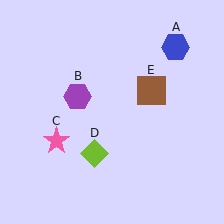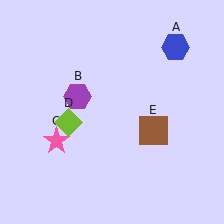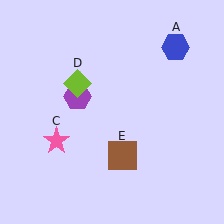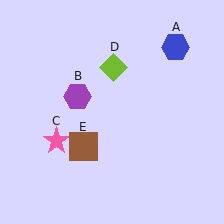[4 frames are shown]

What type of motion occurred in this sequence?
The lime diamond (object D), brown square (object E) rotated clockwise around the center of the scene.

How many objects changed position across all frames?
2 objects changed position: lime diamond (object D), brown square (object E).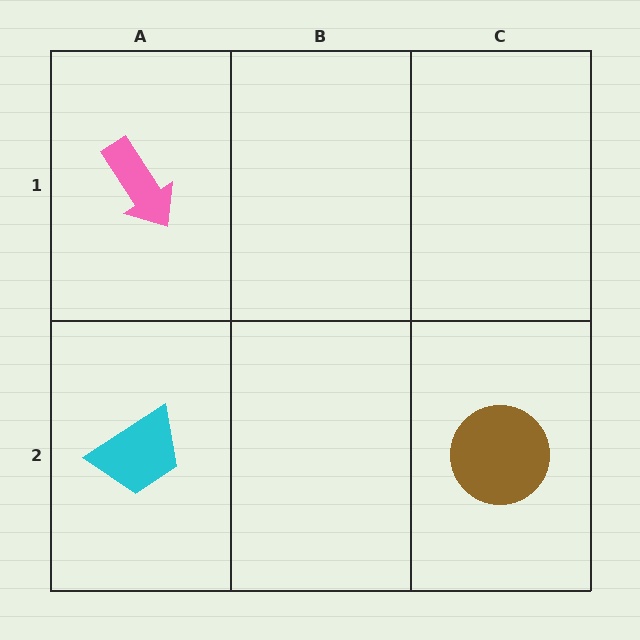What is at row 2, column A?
A cyan trapezoid.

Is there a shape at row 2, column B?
No, that cell is empty.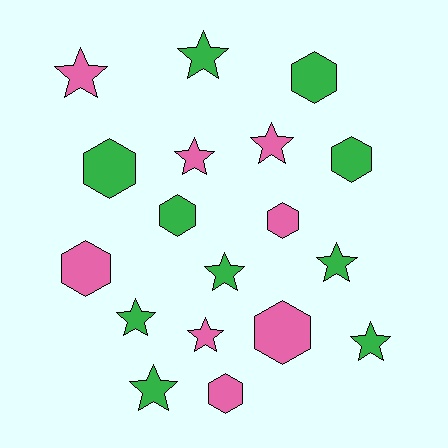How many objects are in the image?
There are 18 objects.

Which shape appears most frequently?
Star, with 10 objects.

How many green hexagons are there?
There are 4 green hexagons.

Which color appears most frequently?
Green, with 10 objects.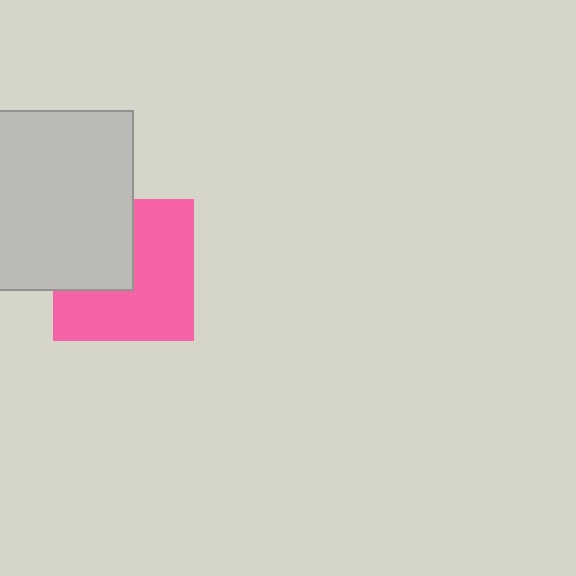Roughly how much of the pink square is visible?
About half of it is visible (roughly 63%).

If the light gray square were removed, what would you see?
You would see the complete pink square.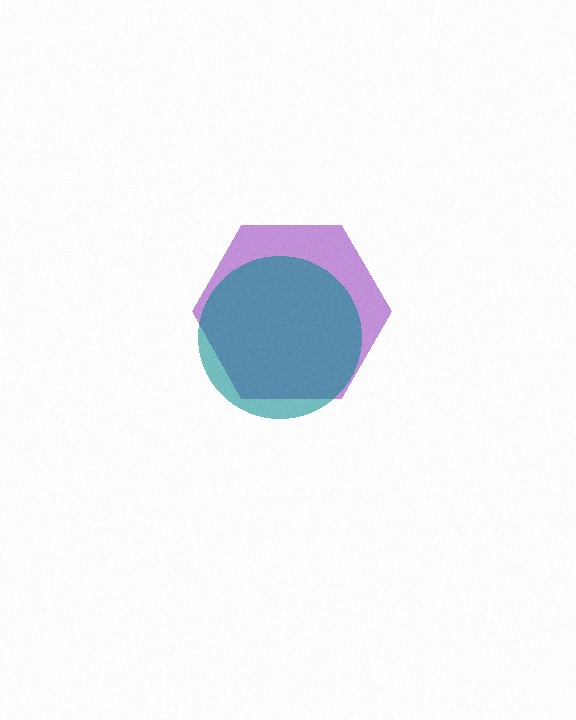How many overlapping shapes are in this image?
There are 2 overlapping shapes in the image.